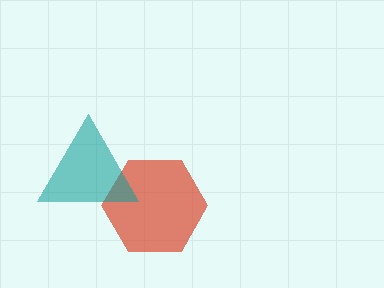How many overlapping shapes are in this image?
There are 2 overlapping shapes in the image.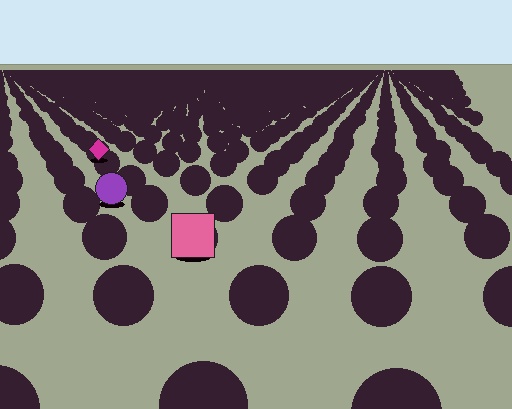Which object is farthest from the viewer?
The magenta diamond is farthest from the viewer. It appears smaller and the ground texture around it is denser.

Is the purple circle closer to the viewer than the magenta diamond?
Yes. The purple circle is closer — you can tell from the texture gradient: the ground texture is coarser near it.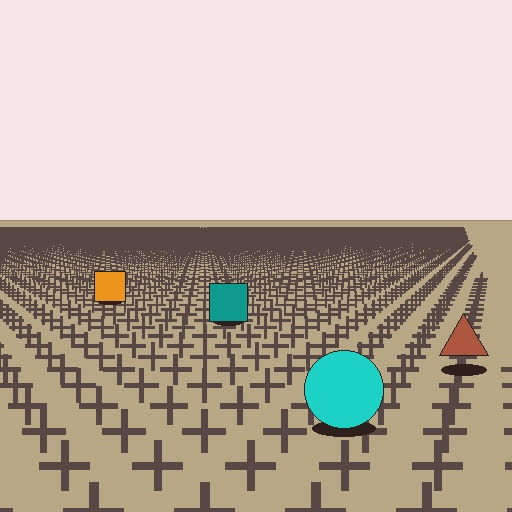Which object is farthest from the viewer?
The orange square is farthest from the viewer. It appears smaller and the ground texture around it is denser.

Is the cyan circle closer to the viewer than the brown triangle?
Yes. The cyan circle is closer — you can tell from the texture gradient: the ground texture is coarser near it.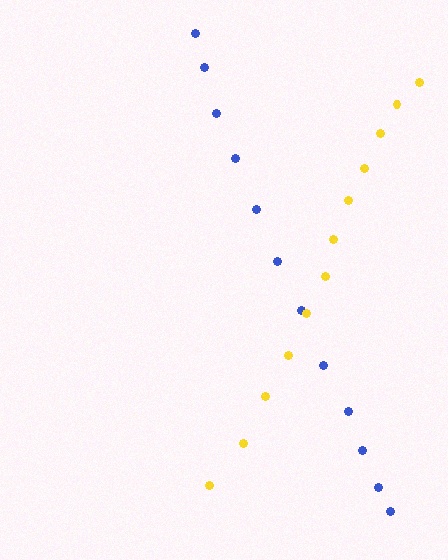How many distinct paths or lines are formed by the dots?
There are 2 distinct paths.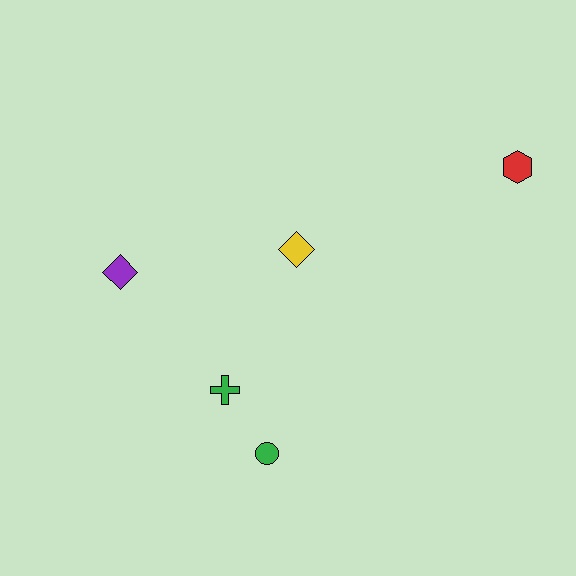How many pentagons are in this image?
There are no pentagons.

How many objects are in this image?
There are 5 objects.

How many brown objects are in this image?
There are no brown objects.